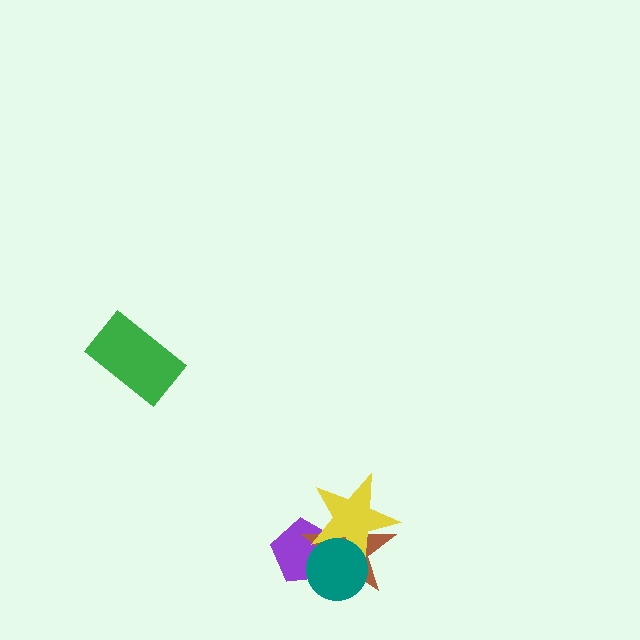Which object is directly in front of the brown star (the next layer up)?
The yellow star is directly in front of the brown star.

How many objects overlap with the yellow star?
3 objects overlap with the yellow star.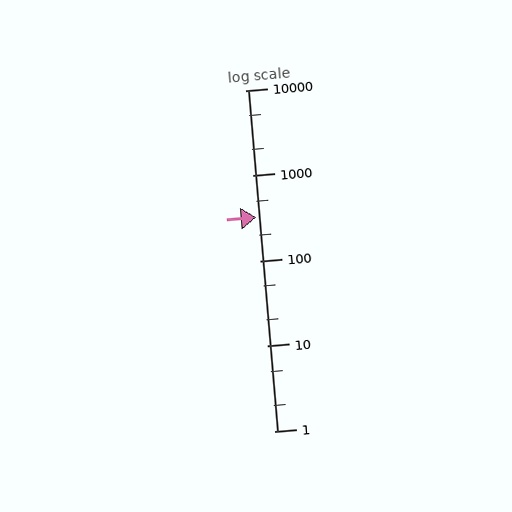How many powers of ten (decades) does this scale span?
The scale spans 4 decades, from 1 to 10000.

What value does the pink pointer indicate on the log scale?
The pointer indicates approximately 320.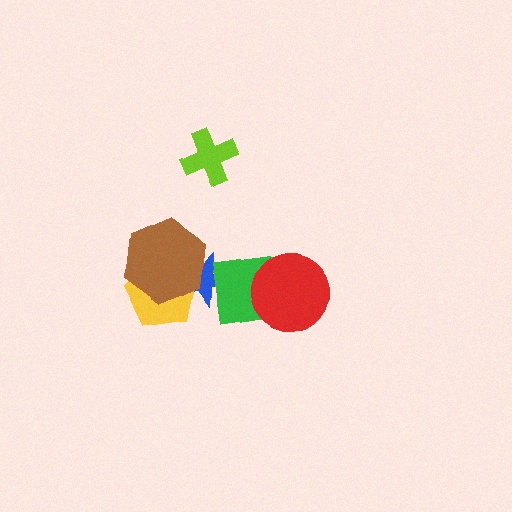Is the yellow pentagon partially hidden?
Yes, it is partially covered by another shape.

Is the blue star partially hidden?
Yes, it is partially covered by another shape.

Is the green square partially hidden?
Yes, it is partially covered by another shape.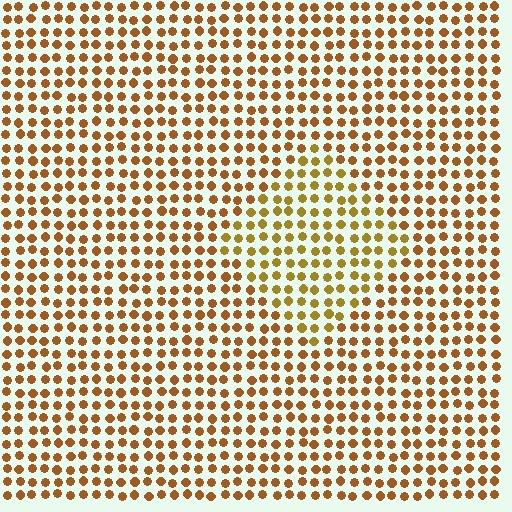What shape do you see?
I see a diamond.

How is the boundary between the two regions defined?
The boundary is defined purely by a slight shift in hue (about 22 degrees). Spacing, size, and orientation are identical on both sides.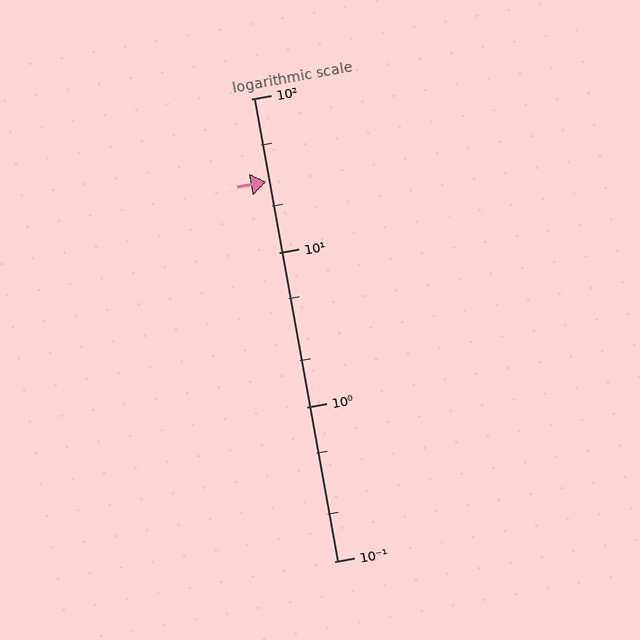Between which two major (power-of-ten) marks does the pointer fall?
The pointer is between 10 and 100.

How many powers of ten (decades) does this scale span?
The scale spans 3 decades, from 0.1 to 100.